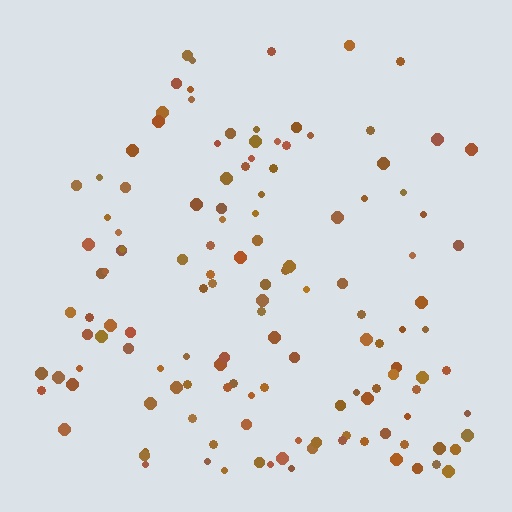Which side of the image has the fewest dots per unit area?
The top.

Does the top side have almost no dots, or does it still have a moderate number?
Still a moderate number, just noticeably fewer than the bottom.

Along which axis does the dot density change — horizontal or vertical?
Vertical.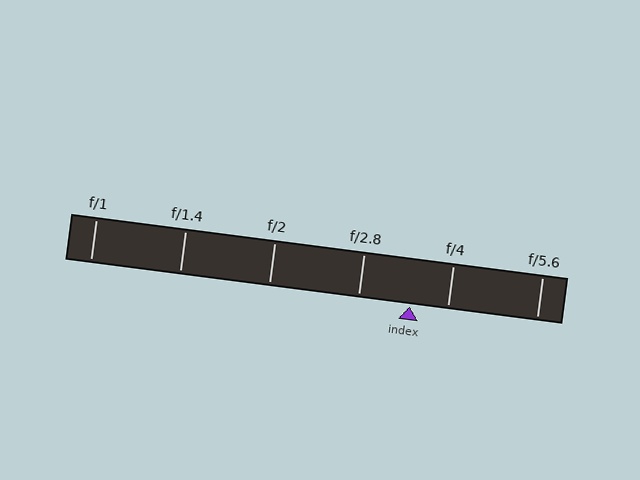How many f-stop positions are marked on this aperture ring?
There are 6 f-stop positions marked.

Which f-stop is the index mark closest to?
The index mark is closest to f/4.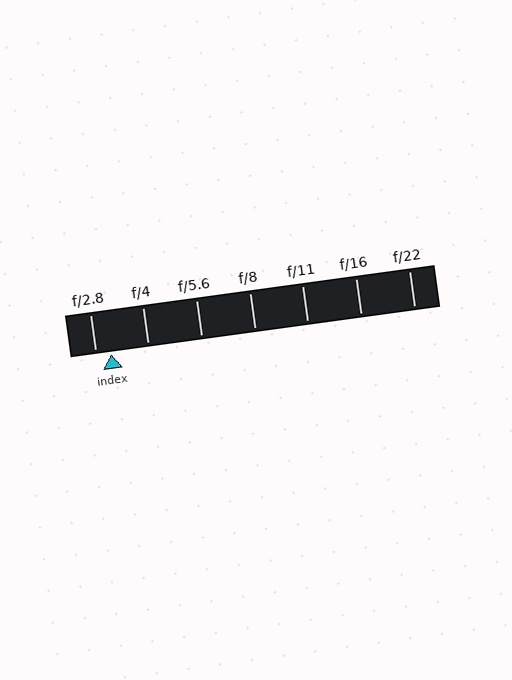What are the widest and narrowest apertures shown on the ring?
The widest aperture shown is f/2.8 and the narrowest is f/22.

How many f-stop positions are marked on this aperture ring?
There are 7 f-stop positions marked.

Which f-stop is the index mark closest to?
The index mark is closest to f/2.8.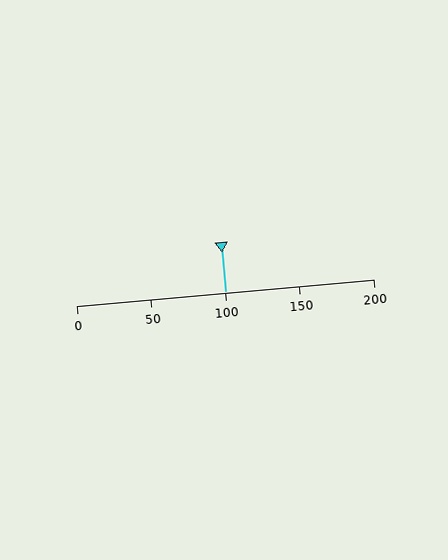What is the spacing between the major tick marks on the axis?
The major ticks are spaced 50 apart.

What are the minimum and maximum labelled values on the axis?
The axis runs from 0 to 200.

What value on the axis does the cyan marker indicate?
The marker indicates approximately 100.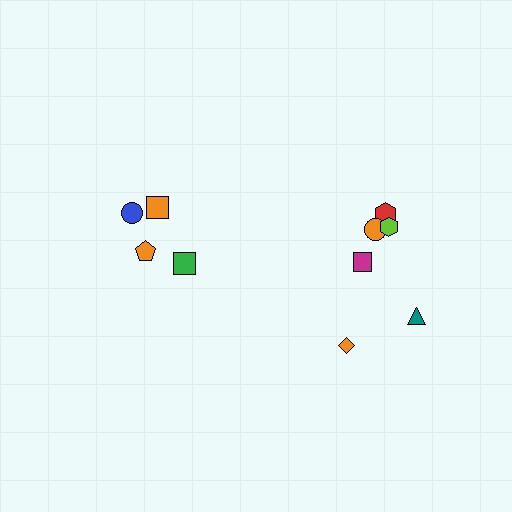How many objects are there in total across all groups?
There are 10 objects.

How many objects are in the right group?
There are 6 objects.